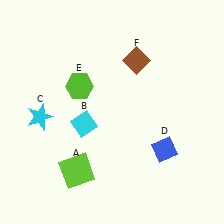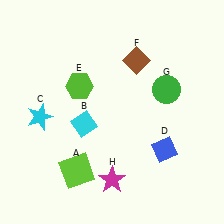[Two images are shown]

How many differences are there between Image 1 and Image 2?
There are 2 differences between the two images.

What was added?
A green circle (G), a magenta star (H) were added in Image 2.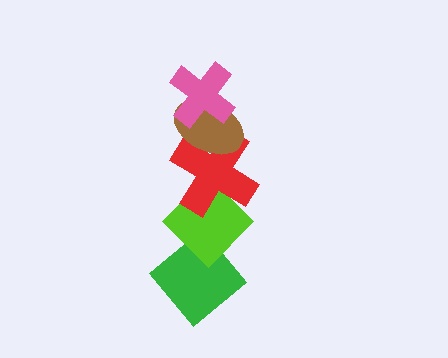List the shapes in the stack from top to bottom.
From top to bottom: the pink cross, the brown ellipse, the red cross, the lime diamond, the green diamond.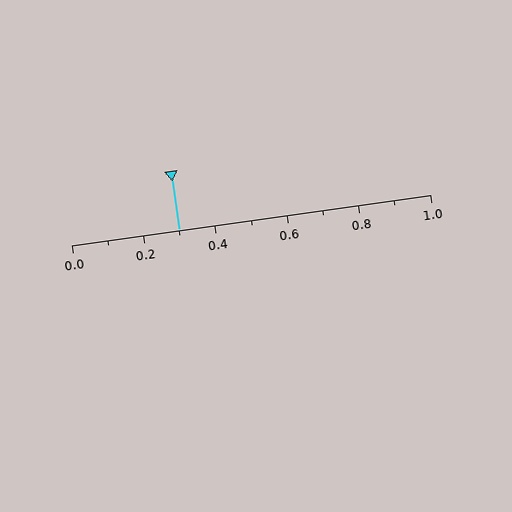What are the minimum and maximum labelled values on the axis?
The axis runs from 0.0 to 1.0.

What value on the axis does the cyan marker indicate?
The marker indicates approximately 0.3.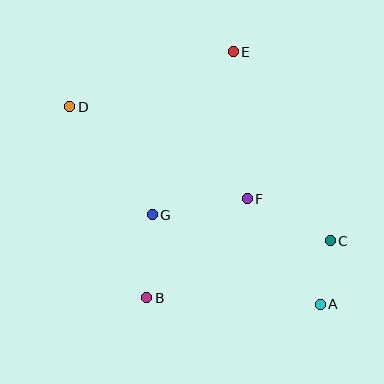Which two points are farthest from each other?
Points A and D are farthest from each other.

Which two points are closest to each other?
Points A and C are closest to each other.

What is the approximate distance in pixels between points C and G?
The distance between C and G is approximately 180 pixels.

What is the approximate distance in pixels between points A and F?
The distance between A and F is approximately 128 pixels.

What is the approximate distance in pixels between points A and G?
The distance between A and G is approximately 190 pixels.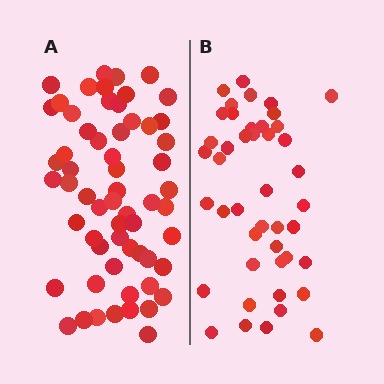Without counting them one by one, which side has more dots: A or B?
Region A (the left region) has more dots.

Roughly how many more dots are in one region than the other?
Region A has approximately 15 more dots than region B.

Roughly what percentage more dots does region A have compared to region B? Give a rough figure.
About 35% more.